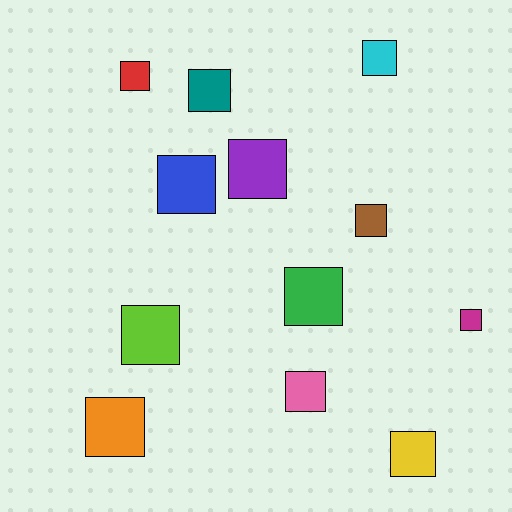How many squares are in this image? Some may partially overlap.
There are 12 squares.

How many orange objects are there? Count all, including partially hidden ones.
There is 1 orange object.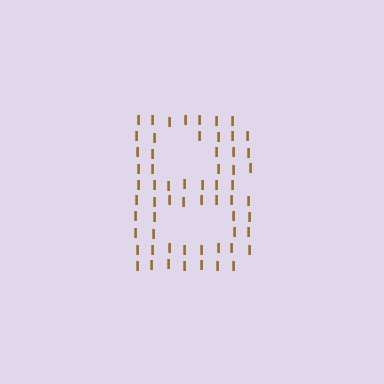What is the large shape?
The large shape is the letter B.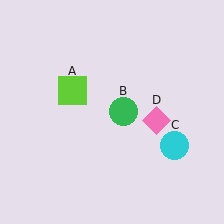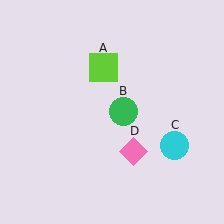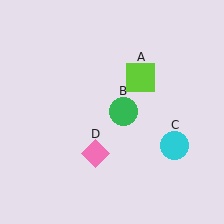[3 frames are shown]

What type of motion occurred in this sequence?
The lime square (object A), pink diamond (object D) rotated clockwise around the center of the scene.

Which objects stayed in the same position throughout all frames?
Green circle (object B) and cyan circle (object C) remained stationary.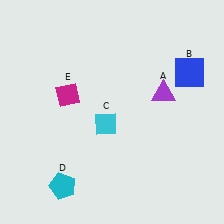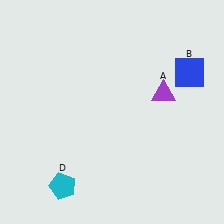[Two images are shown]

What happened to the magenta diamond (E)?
The magenta diamond (E) was removed in Image 2. It was in the top-left area of Image 1.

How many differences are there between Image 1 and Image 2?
There are 2 differences between the two images.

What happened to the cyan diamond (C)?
The cyan diamond (C) was removed in Image 2. It was in the bottom-left area of Image 1.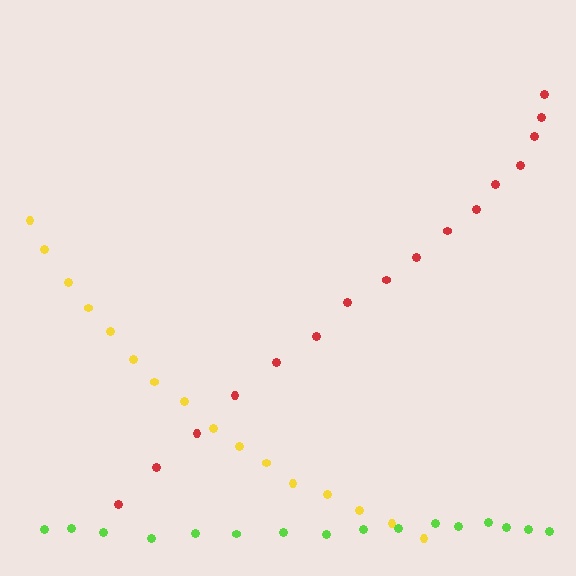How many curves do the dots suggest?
There are 3 distinct paths.